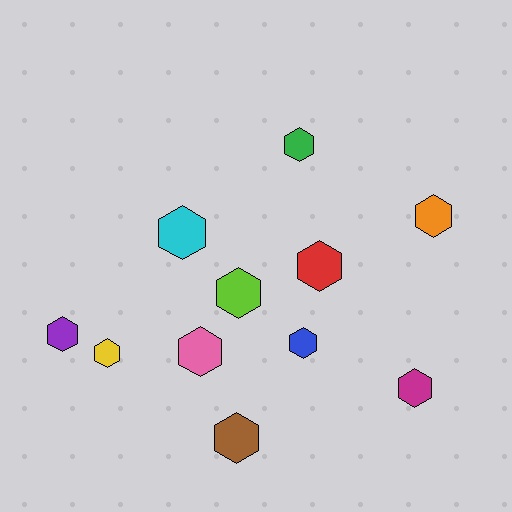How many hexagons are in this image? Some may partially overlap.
There are 11 hexagons.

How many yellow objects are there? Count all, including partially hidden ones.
There is 1 yellow object.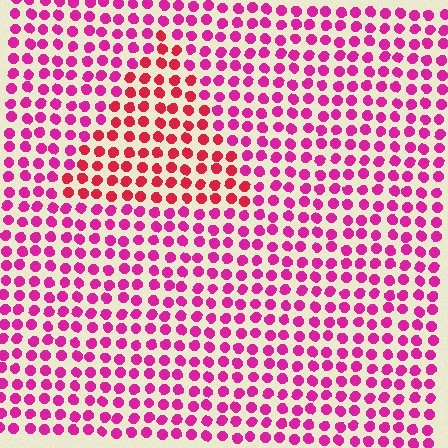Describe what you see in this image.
The image is filled with small magenta elements in a uniform arrangement. A triangle-shaped region is visible where the elements are tinted to a slightly different hue, forming a subtle color boundary.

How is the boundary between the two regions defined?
The boundary is defined purely by a slight shift in hue (about 31 degrees). Spacing, size, and orientation are identical on both sides.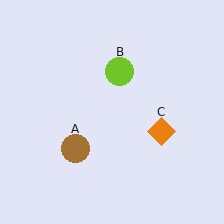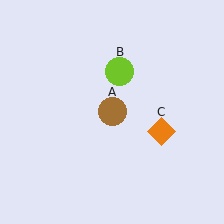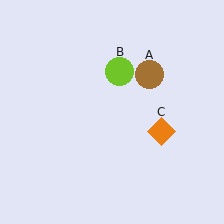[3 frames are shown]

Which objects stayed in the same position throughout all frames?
Lime circle (object B) and orange diamond (object C) remained stationary.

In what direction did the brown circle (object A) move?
The brown circle (object A) moved up and to the right.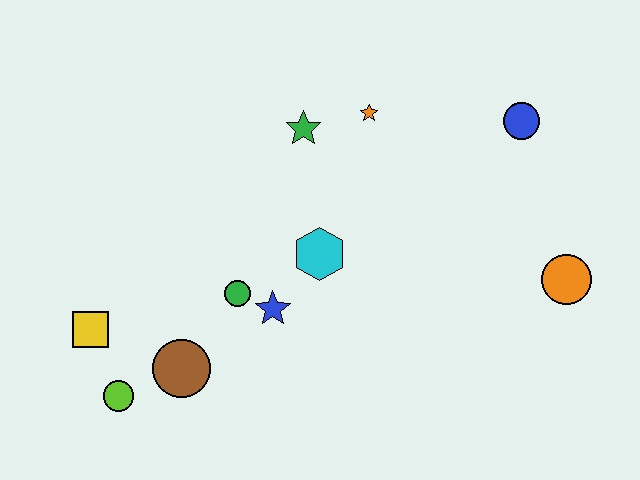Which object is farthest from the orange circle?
The yellow square is farthest from the orange circle.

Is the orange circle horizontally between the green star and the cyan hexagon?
No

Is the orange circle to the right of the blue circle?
Yes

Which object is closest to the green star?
The orange star is closest to the green star.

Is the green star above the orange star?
No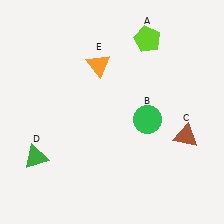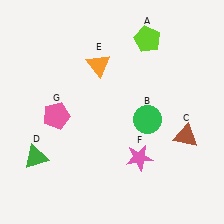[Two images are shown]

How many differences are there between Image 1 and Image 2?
There are 2 differences between the two images.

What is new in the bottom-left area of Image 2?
A pink pentagon (G) was added in the bottom-left area of Image 2.